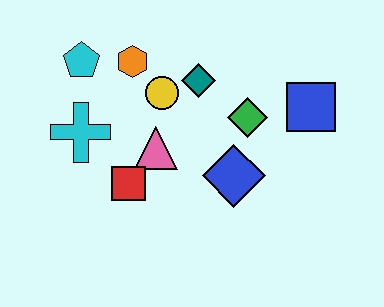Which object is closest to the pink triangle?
The red square is closest to the pink triangle.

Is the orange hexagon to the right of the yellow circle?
No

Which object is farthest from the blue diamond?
The cyan pentagon is farthest from the blue diamond.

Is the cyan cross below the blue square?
Yes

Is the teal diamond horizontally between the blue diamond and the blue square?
No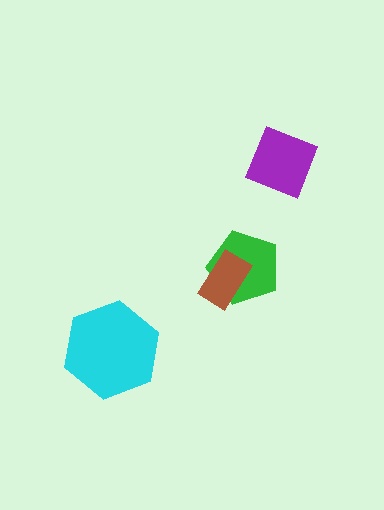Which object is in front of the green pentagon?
The brown rectangle is in front of the green pentagon.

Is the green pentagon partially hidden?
Yes, it is partially covered by another shape.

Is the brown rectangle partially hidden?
No, no other shape covers it.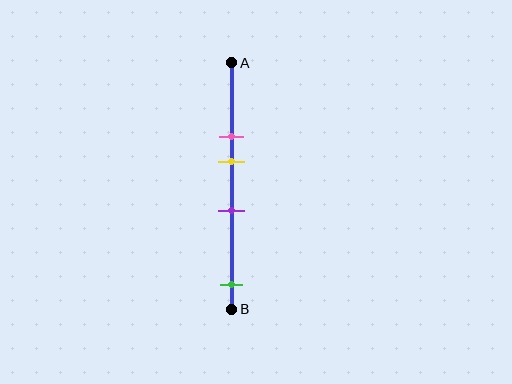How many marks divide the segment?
There are 4 marks dividing the segment.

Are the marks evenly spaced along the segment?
No, the marks are not evenly spaced.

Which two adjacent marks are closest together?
The pink and yellow marks are the closest adjacent pair.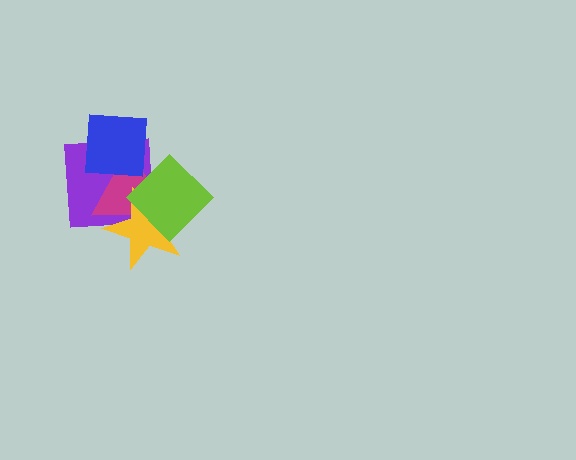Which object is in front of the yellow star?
The lime diamond is in front of the yellow star.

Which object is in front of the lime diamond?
The blue square is in front of the lime diamond.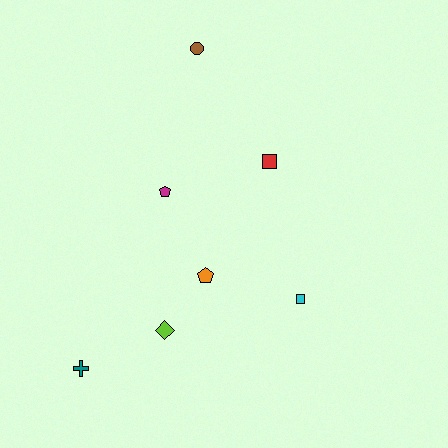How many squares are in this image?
There are 2 squares.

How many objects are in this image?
There are 7 objects.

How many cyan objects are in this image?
There is 1 cyan object.